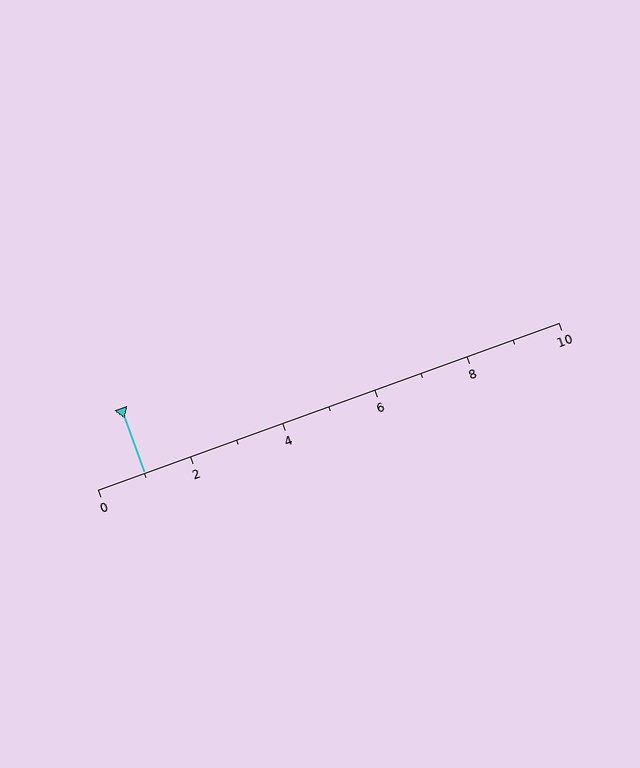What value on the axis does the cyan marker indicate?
The marker indicates approximately 1.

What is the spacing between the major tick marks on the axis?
The major ticks are spaced 2 apart.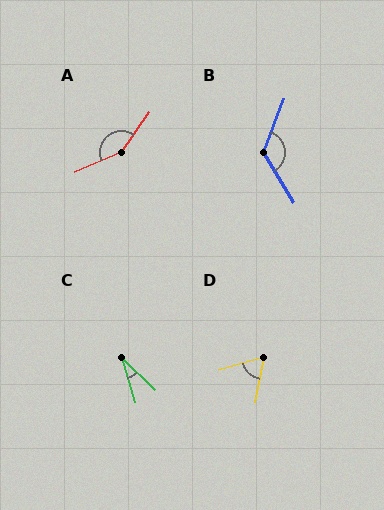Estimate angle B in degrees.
Approximately 128 degrees.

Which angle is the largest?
A, at approximately 148 degrees.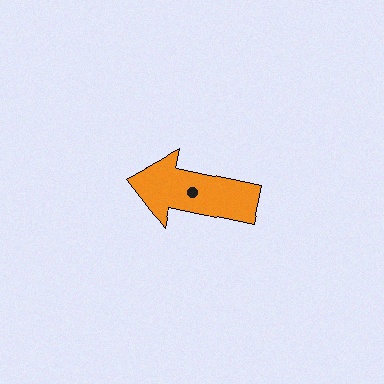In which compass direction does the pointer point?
West.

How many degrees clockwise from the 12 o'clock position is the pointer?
Approximately 282 degrees.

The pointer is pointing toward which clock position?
Roughly 9 o'clock.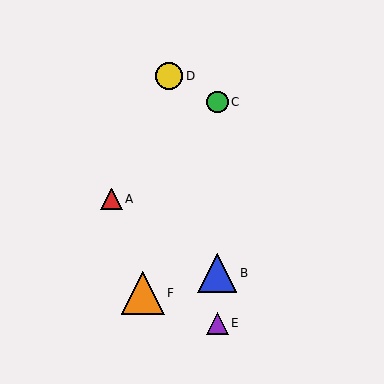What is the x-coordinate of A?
Object A is at x≈112.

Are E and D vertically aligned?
No, E is at x≈217 and D is at x≈169.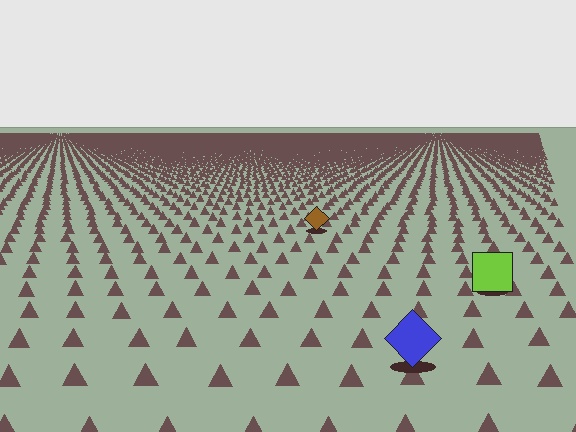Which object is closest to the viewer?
The blue diamond is closest. The texture marks near it are larger and more spread out.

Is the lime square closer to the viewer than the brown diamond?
Yes. The lime square is closer — you can tell from the texture gradient: the ground texture is coarser near it.